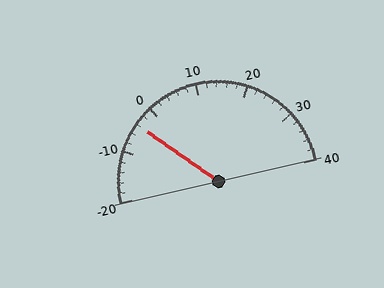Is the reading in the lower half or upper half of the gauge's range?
The reading is in the lower half of the range (-20 to 40).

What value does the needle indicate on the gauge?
The needle indicates approximately -4.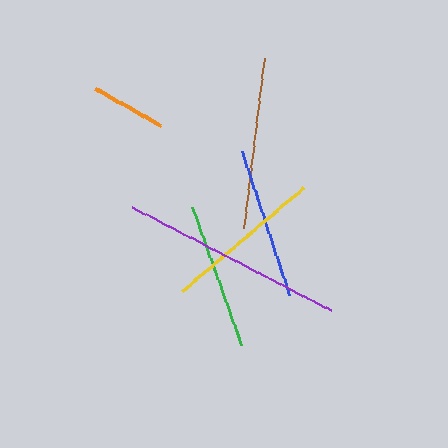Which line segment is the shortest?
The orange line is the shortest at approximately 75 pixels.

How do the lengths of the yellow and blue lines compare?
The yellow and blue lines are approximately the same length.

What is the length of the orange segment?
The orange segment is approximately 75 pixels long.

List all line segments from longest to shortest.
From longest to shortest: purple, brown, yellow, blue, green, orange.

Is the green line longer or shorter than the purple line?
The purple line is longer than the green line.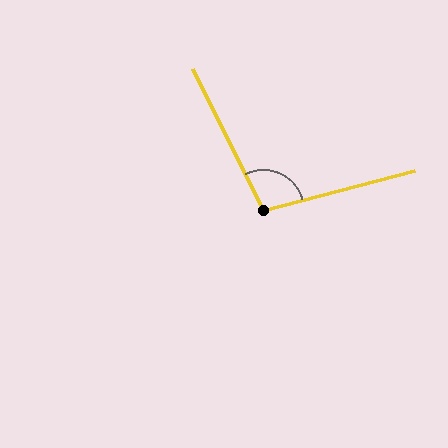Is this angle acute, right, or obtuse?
It is obtuse.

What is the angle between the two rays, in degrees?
Approximately 102 degrees.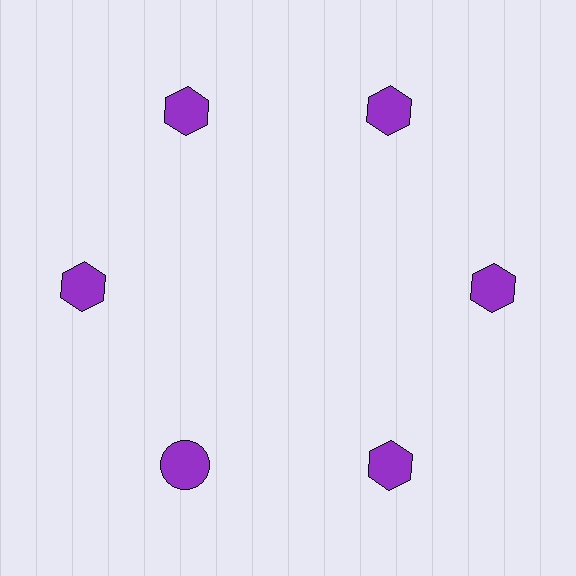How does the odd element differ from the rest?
It has a different shape: circle instead of hexagon.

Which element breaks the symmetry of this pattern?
The purple circle at roughly the 7 o'clock position breaks the symmetry. All other shapes are purple hexagons.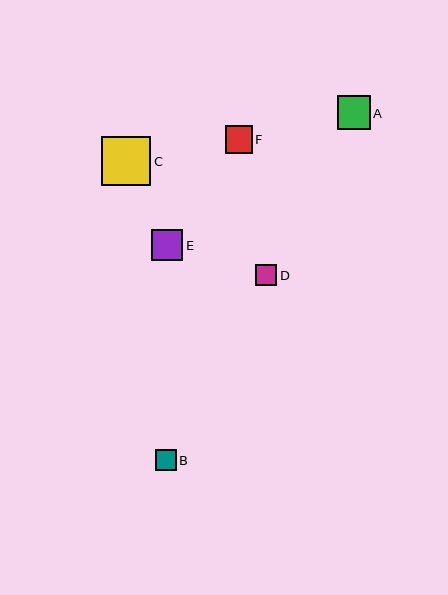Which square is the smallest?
Square B is the smallest with a size of approximately 21 pixels.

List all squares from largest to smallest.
From largest to smallest: C, A, E, F, D, B.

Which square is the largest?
Square C is the largest with a size of approximately 49 pixels.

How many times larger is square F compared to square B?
Square F is approximately 1.3 times the size of square B.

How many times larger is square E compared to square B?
Square E is approximately 1.5 times the size of square B.